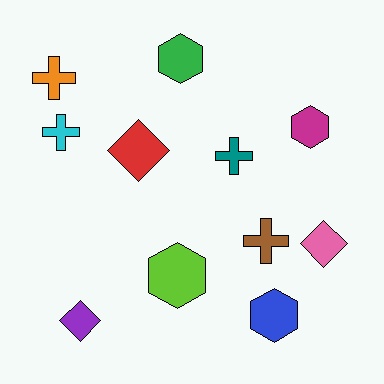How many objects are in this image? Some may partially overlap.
There are 11 objects.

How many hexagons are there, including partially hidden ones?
There are 4 hexagons.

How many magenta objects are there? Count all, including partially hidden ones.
There is 1 magenta object.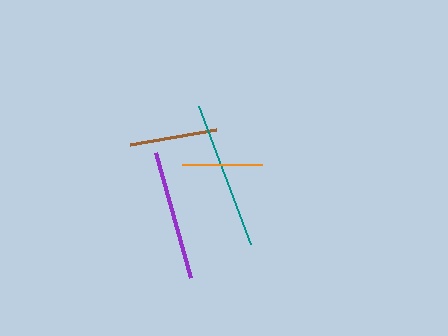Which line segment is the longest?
The teal line is the longest at approximately 147 pixels.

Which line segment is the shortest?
The orange line is the shortest at approximately 81 pixels.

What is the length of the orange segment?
The orange segment is approximately 81 pixels long.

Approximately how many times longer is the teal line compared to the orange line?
The teal line is approximately 1.8 times the length of the orange line.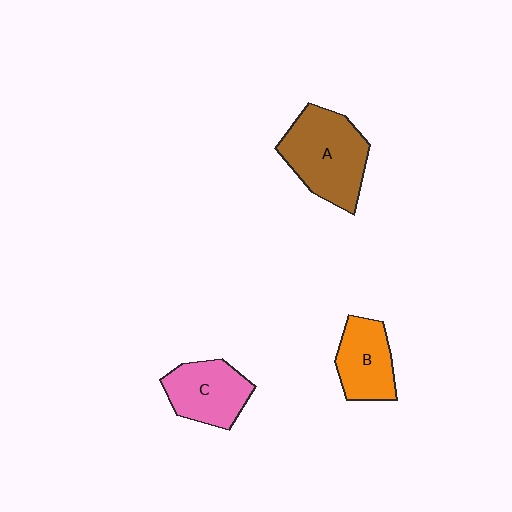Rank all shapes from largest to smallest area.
From largest to smallest: A (brown), C (pink), B (orange).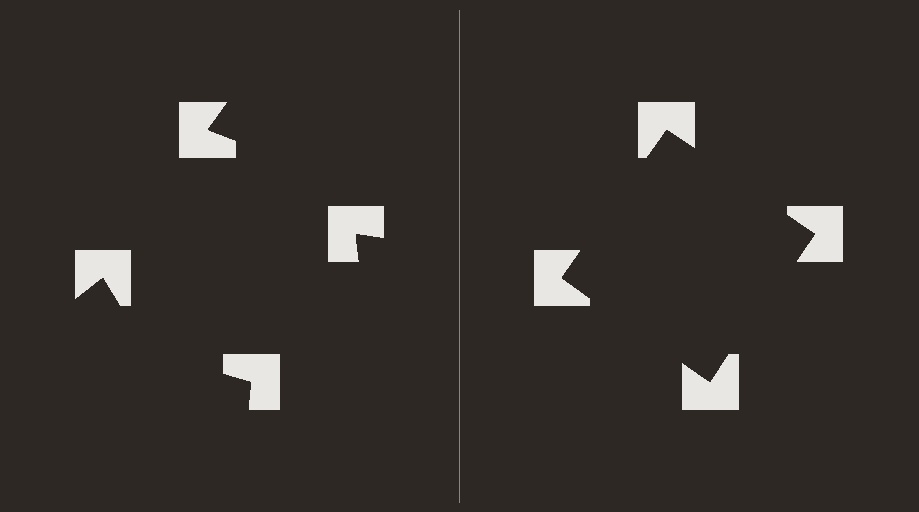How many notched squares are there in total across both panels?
8 — 4 on each side.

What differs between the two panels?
The notched squares are positioned identically on both sides; only the wedge orientations differ. On the right they align to a square; on the left they are misaligned.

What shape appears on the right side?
An illusory square.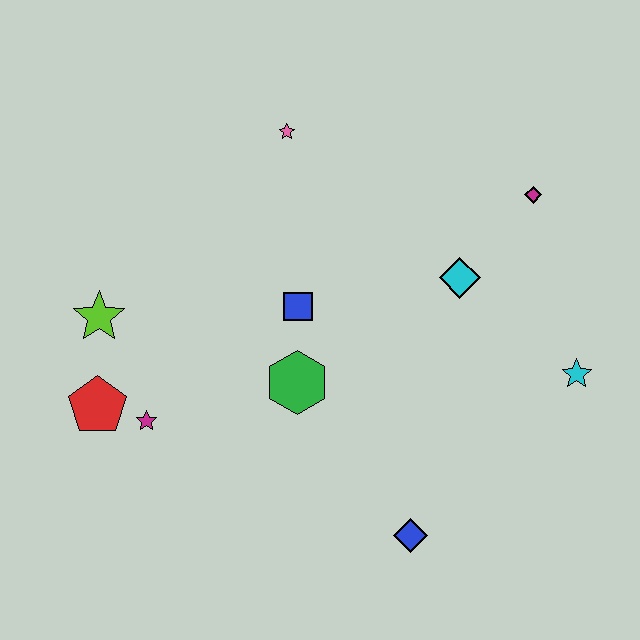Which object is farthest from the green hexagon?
The magenta diamond is farthest from the green hexagon.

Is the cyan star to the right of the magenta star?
Yes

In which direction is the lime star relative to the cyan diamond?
The lime star is to the left of the cyan diamond.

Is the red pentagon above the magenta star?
Yes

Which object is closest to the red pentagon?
The magenta star is closest to the red pentagon.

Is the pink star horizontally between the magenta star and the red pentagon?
No